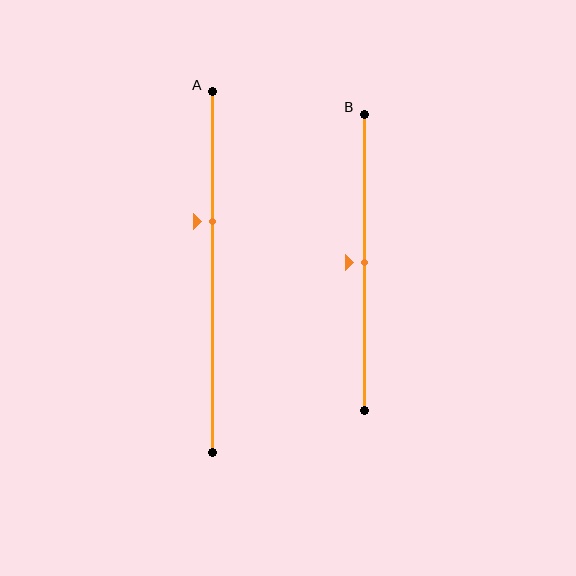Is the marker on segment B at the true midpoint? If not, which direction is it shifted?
Yes, the marker on segment B is at the true midpoint.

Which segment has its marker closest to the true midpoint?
Segment B has its marker closest to the true midpoint.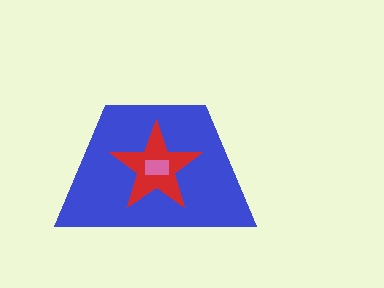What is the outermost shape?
The blue trapezoid.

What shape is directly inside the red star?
The pink rectangle.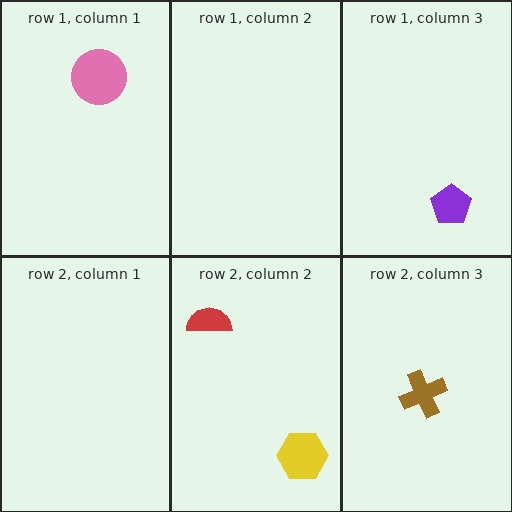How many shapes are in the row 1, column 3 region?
1.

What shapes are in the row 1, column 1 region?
The pink circle.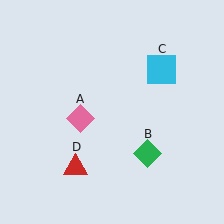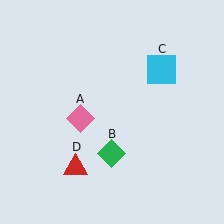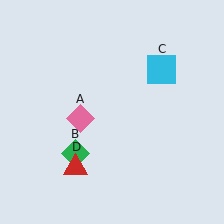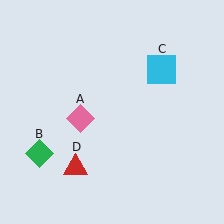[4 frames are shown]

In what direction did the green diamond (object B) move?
The green diamond (object B) moved left.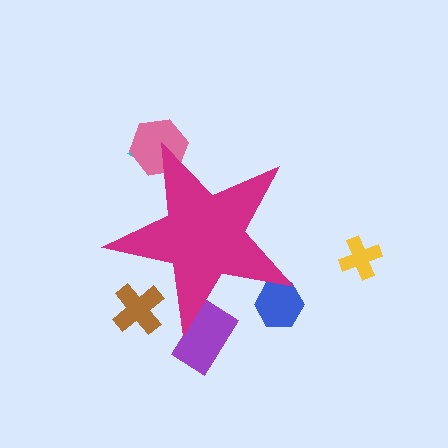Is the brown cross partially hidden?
Yes, the brown cross is partially hidden behind the magenta star.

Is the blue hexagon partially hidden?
Yes, the blue hexagon is partially hidden behind the magenta star.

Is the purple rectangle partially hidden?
Yes, the purple rectangle is partially hidden behind the magenta star.